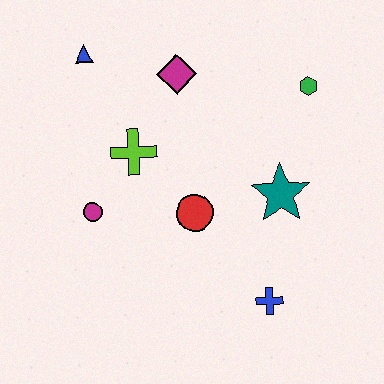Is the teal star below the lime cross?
Yes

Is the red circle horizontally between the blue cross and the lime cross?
Yes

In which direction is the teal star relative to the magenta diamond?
The teal star is below the magenta diamond.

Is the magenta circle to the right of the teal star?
No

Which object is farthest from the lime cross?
The blue cross is farthest from the lime cross.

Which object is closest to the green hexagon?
The teal star is closest to the green hexagon.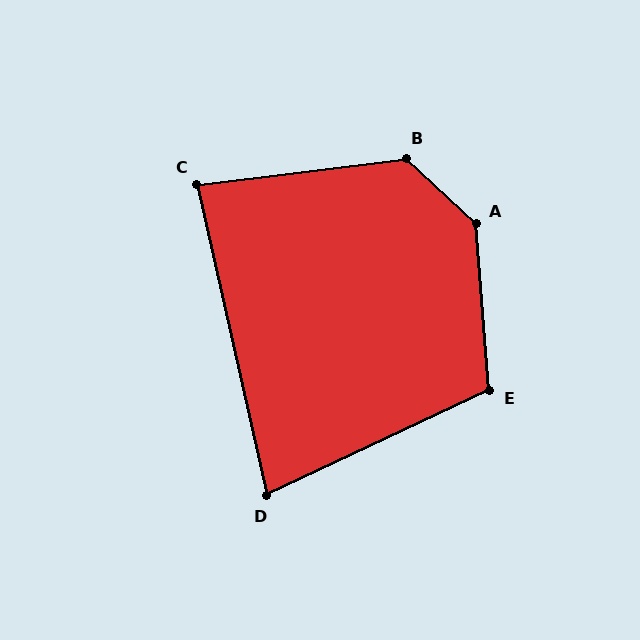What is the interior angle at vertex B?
Approximately 130 degrees (obtuse).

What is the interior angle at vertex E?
Approximately 111 degrees (obtuse).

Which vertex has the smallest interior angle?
D, at approximately 78 degrees.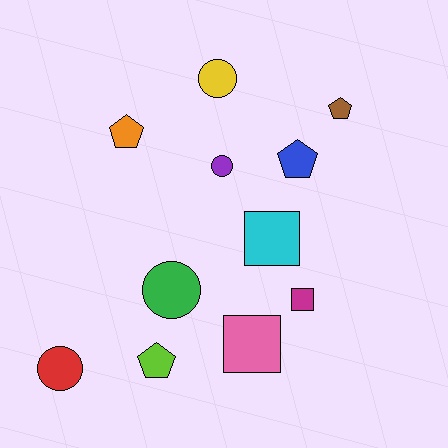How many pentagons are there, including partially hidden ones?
There are 4 pentagons.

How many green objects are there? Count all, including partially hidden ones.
There is 1 green object.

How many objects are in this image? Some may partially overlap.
There are 11 objects.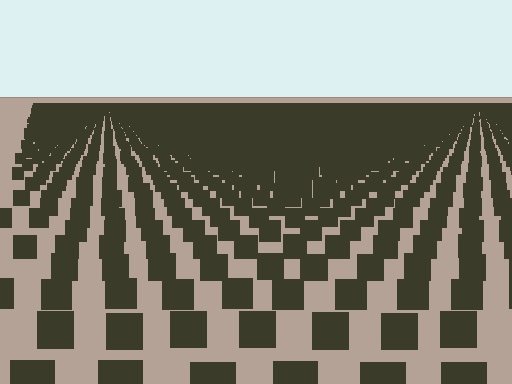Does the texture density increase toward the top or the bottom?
Density increases toward the top.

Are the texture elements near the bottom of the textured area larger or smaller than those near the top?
Larger. Near the bottom, elements are closer to the viewer and appear at a bigger on-screen size.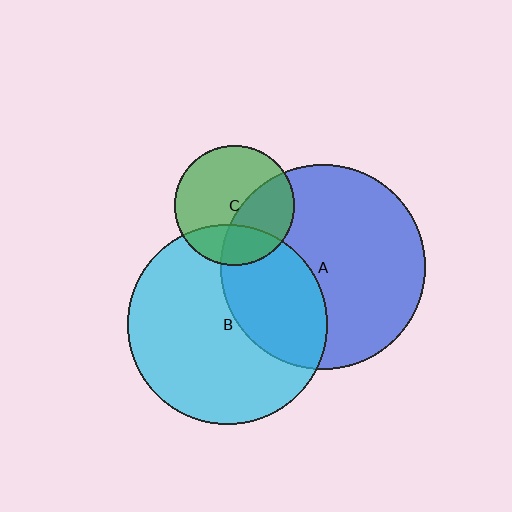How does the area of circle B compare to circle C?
Approximately 2.8 times.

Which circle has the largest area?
Circle A (blue).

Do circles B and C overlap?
Yes.